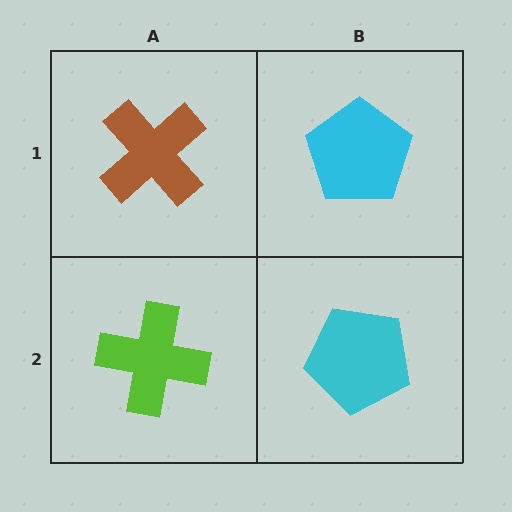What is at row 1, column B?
A cyan pentagon.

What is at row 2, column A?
A lime cross.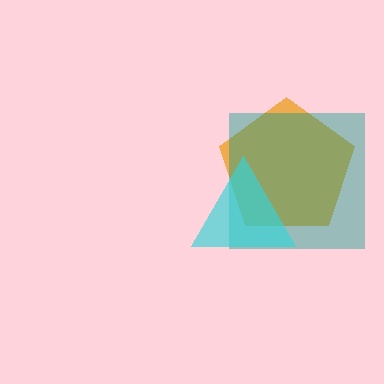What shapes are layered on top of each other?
The layered shapes are: an orange pentagon, a teal square, a cyan triangle.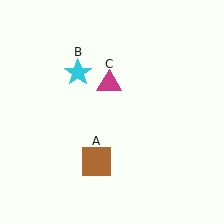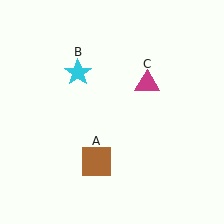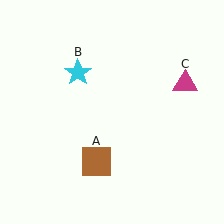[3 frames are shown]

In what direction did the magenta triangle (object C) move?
The magenta triangle (object C) moved right.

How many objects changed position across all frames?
1 object changed position: magenta triangle (object C).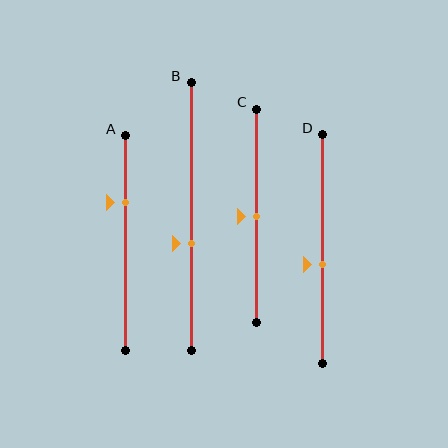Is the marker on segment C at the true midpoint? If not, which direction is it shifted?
Yes, the marker on segment C is at the true midpoint.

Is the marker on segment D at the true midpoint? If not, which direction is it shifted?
No, the marker on segment D is shifted downward by about 7% of the segment length.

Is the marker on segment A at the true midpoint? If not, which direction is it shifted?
No, the marker on segment A is shifted upward by about 19% of the segment length.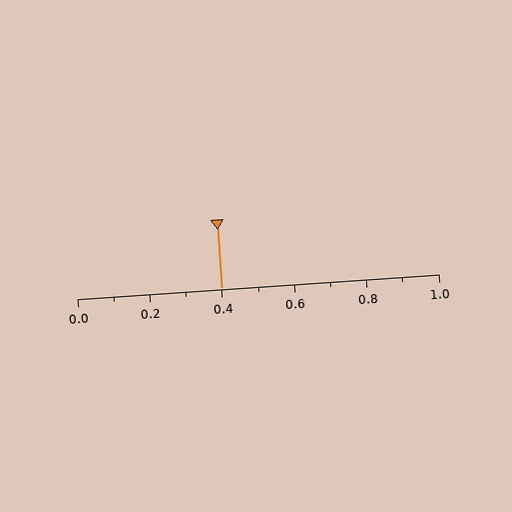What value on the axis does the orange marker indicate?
The marker indicates approximately 0.4.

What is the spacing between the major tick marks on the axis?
The major ticks are spaced 0.2 apart.